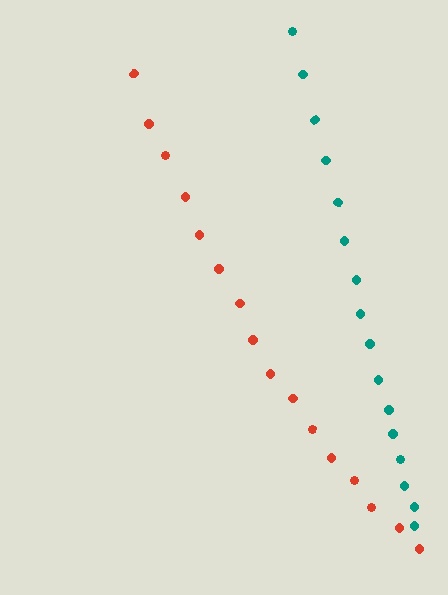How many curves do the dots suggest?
There are 2 distinct paths.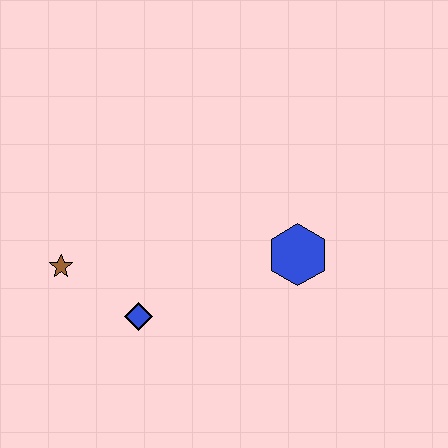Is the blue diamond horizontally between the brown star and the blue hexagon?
Yes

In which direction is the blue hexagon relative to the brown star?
The blue hexagon is to the right of the brown star.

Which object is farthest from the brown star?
The blue hexagon is farthest from the brown star.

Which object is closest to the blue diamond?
The brown star is closest to the blue diamond.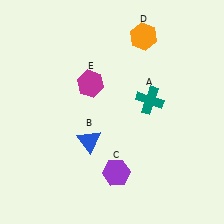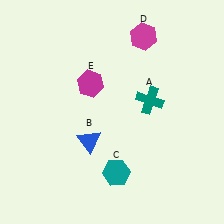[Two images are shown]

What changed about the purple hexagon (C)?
In Image 1, C is purple. In Image 2, it changed to teal.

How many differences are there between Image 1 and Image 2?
There are 2 differences between the two images.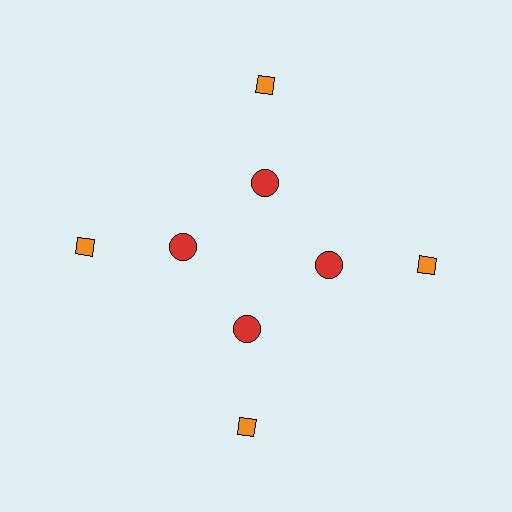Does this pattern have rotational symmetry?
Yes, this pattern has 4-fold rotational symmetry. It looks the same after rotating 90 degrees around the center.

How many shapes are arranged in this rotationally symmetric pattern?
There are 8 shapes, arranged in 4 groups of 2.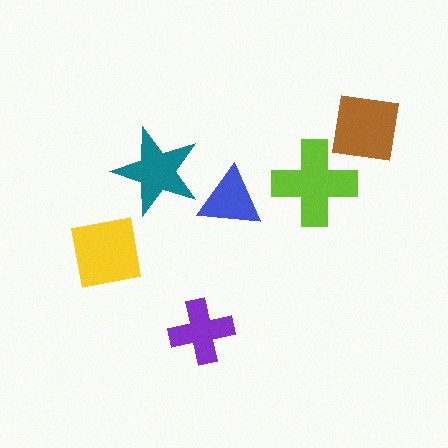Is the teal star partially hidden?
No, no other shape covers it.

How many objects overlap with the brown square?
1 object overlaps with the brown square.